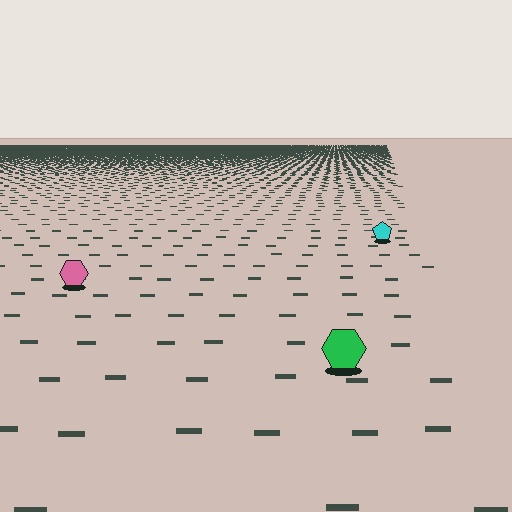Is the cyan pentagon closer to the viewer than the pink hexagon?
No. The pink hexagon is closer — you can tell from the texture gradient: the ground texture is coarser near it.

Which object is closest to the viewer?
The green hexagon is closest. The texture marks near it are larger and more spread out.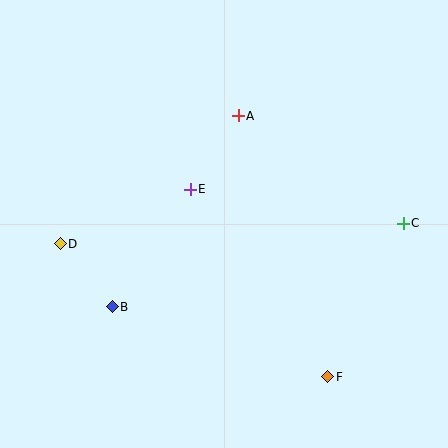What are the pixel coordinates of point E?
Point E is at (190, 189).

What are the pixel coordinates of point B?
Point B is at (112, 307).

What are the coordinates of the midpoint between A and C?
The midpoint between A and C is at (321, 170).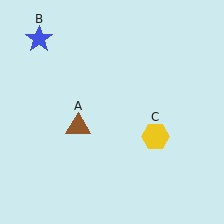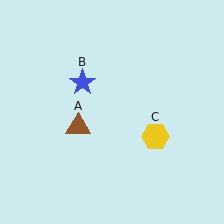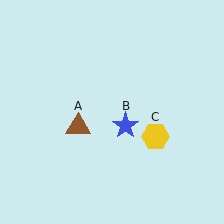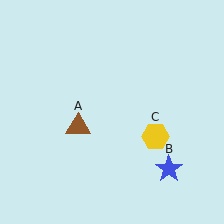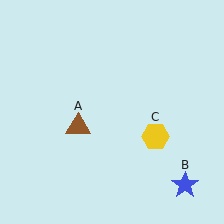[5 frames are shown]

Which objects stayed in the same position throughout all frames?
Brown triangle (object A) and yellow hexagon (object C) remained stationary.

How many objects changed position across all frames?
1 object changed position: blue star (object B).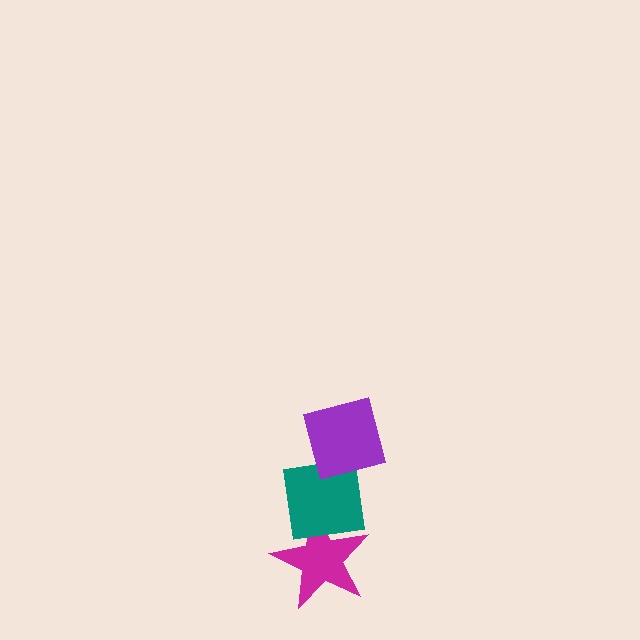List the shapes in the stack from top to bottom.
From top to bottom: the purple square, the teal square, the magenta star.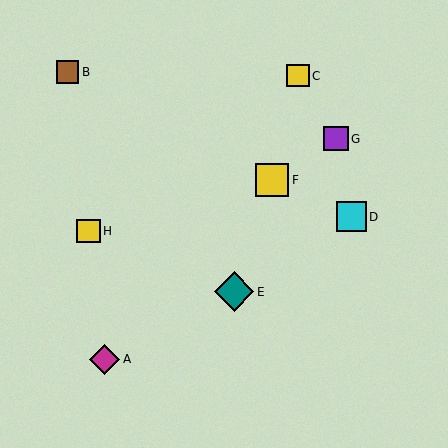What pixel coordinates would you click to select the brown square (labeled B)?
Click at (68, 72) to select the brown square B.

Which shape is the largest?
The teal diamond (labeled E) is the largest.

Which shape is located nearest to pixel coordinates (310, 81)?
The yellow square (labeled C) at (298, 76) is nearest to that location.